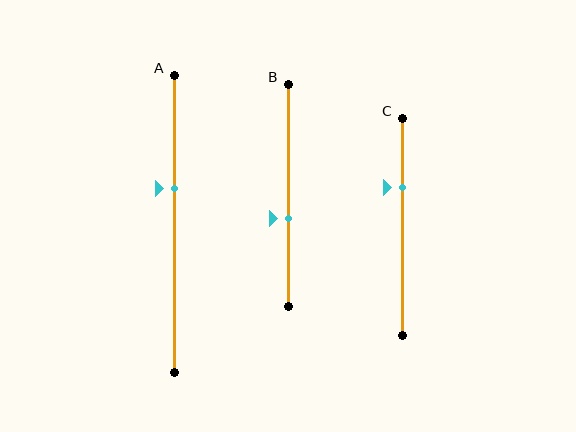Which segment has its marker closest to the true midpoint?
Segment B has its marker closest to the true midpoint.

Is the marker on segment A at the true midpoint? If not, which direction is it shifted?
No, the marker on segment A is shifted upward by about 12% of the segment length.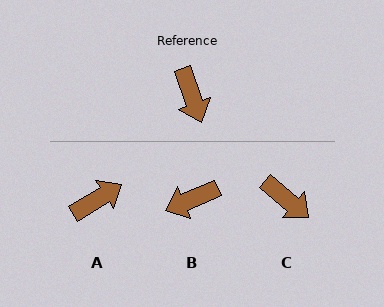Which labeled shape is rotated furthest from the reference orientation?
A, about 102 degrees away.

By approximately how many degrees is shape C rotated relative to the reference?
Approximately 30 degrees counter-clockwise.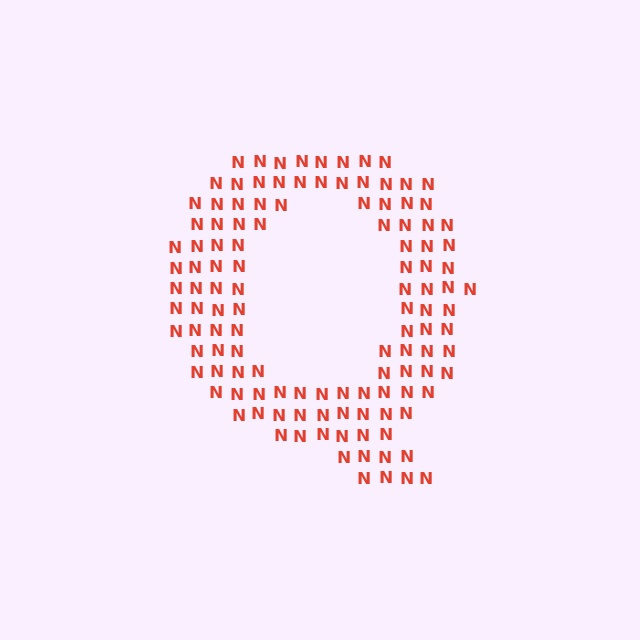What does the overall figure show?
The overall figure shows the letter Q.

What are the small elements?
The small elements are letter N's.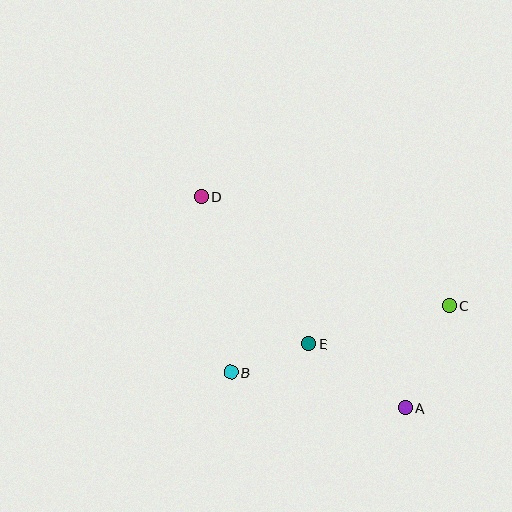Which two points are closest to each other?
Points B and E are closest to each other.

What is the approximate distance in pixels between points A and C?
The distance between A and C is approximately 111 pixels.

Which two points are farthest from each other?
Points A and D are farthest from each other.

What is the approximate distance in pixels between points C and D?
The distance between C and D is approximately 271 pixels.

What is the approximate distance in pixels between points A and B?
The distance between A and B is approximately 178 pixels.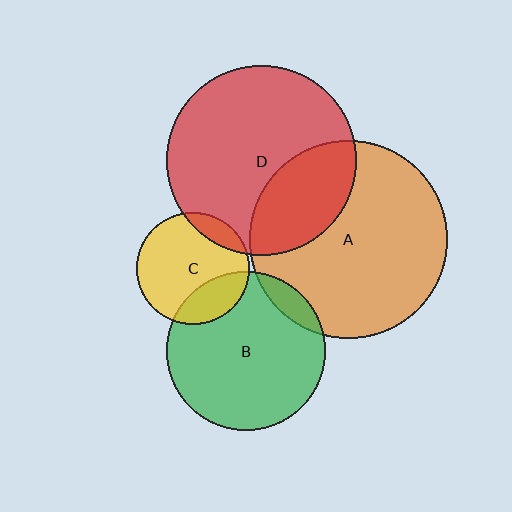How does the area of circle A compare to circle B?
Approximately 1.6 times.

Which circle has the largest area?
Circle A (orange).